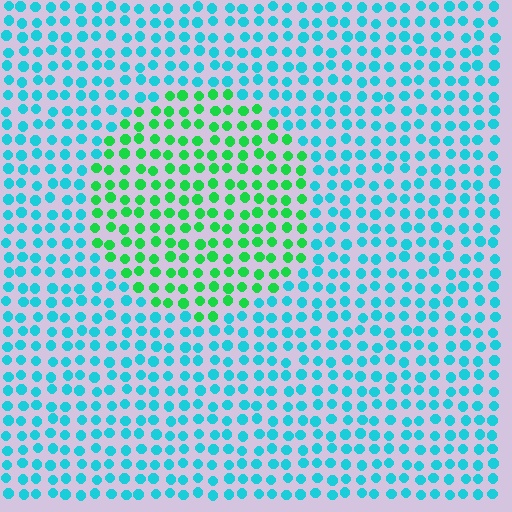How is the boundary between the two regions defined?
The boundary is defined purely by a slight shift in hue (about 51 degrees). Spacing, size, and orientation are identical on both sides.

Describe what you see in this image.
The image is filled with small cyan elements in a uniform arrangement. A circle-shaped region is visible where the elements are tinted to a slightly different hue, forming a subtle color boundary.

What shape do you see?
I see a circle.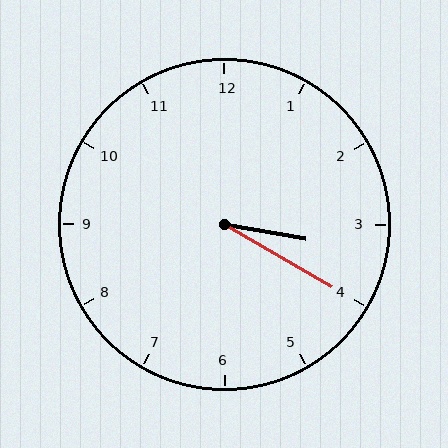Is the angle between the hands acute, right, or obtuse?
It is acute.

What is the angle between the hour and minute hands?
Approximately 20 degrees.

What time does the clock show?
3:20.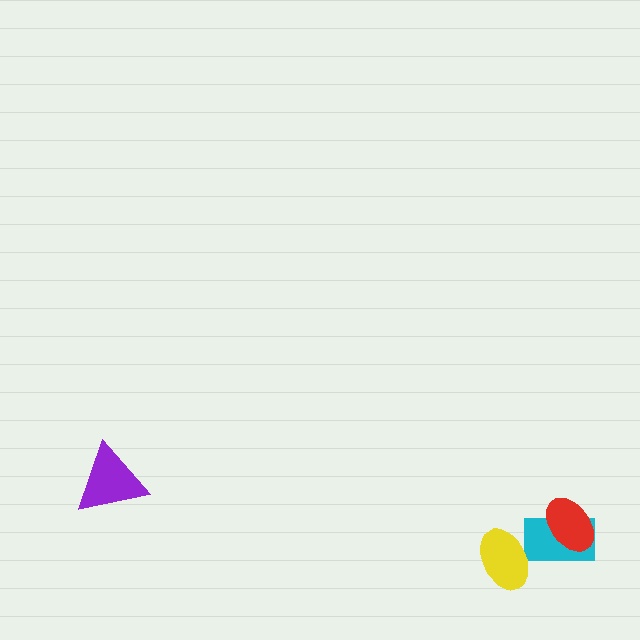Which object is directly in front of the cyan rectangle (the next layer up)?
The yellow ellipse is directly in front of the cyan rectangle.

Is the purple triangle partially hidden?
No, no other shape covers it.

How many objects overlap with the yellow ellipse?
1 object overlaps with the yellow ellipse.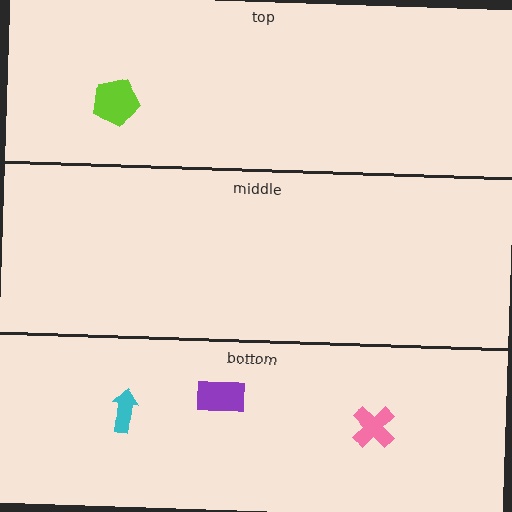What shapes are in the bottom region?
The cyan arrow, the purple rectangle, the pink cross.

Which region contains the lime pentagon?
The top region.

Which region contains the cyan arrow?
The bottom region.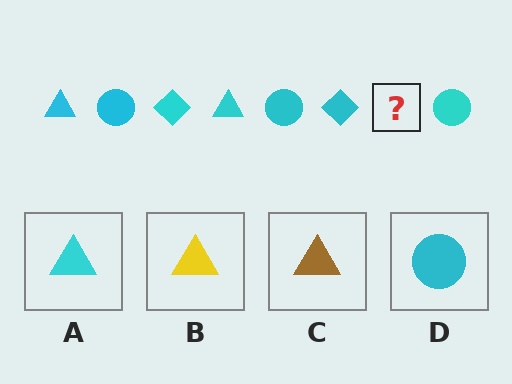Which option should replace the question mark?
Option A.